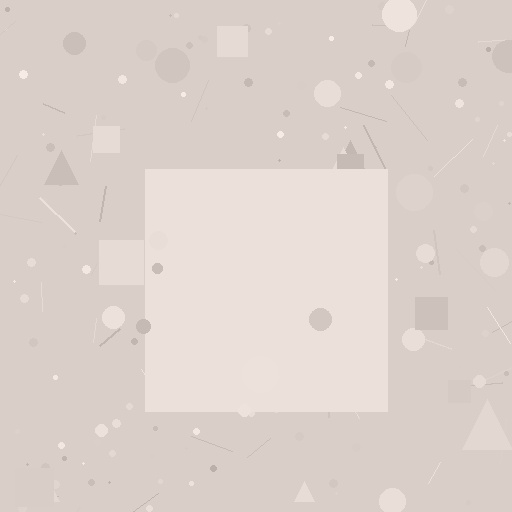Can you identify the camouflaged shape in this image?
The camouflaged shape is a square.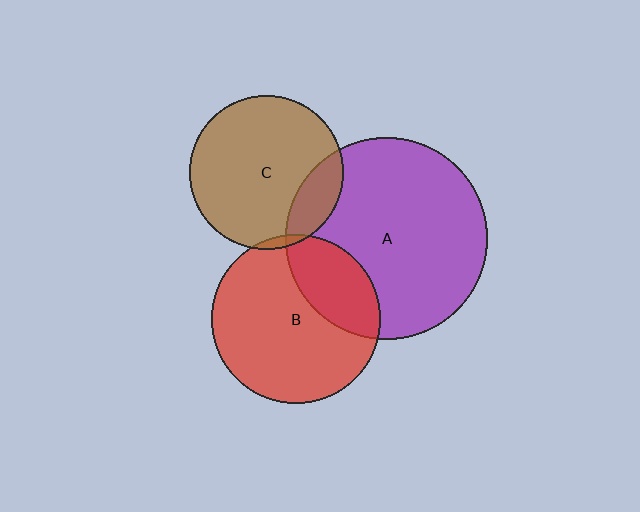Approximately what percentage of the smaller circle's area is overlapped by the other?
Approximately 5%.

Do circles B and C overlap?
Yes.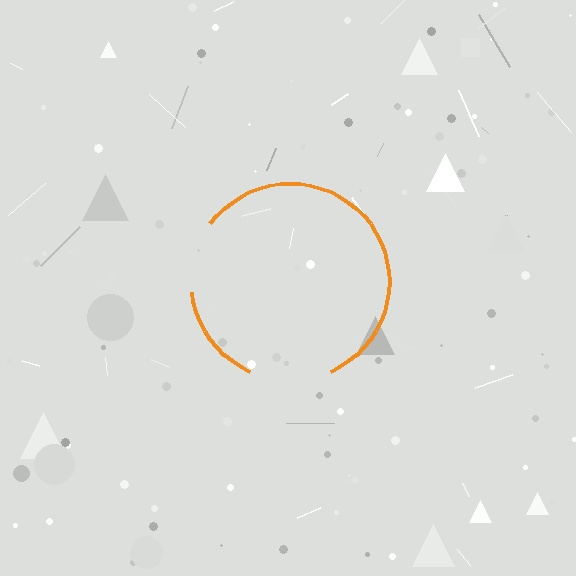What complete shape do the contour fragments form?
The contour fragments form a circle.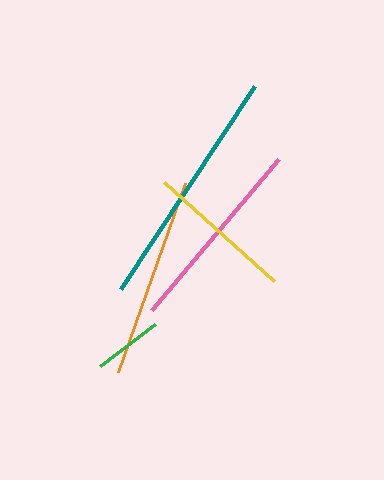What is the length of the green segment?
The green segment is approximately 69 pixels long.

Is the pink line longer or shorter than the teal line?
The teal line is longer than the pink line.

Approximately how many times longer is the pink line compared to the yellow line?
The pink line is approximately 1.3 times the length of the yellow line.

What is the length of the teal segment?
The teal segment is approximately 243 pixels long.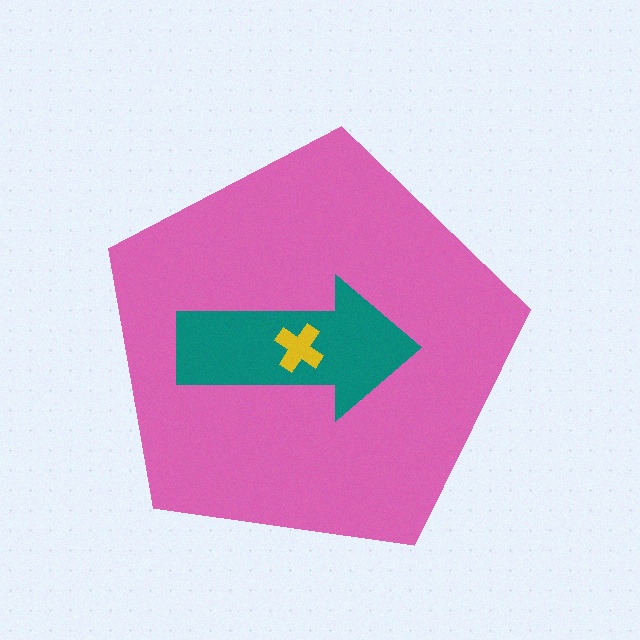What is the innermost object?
The yellow cross.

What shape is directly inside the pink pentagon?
The teal arrow.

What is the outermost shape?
The pink pentagon.